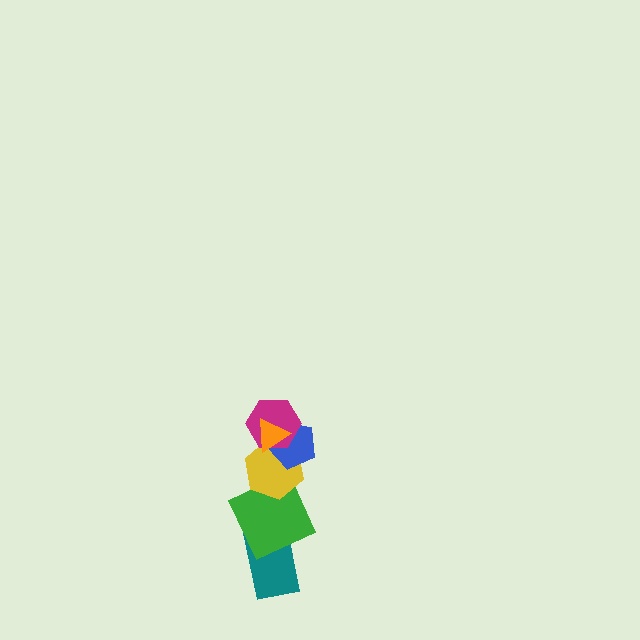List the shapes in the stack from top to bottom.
From top to bottom: the orange triangle, the magenta hexagon, the blue pentagon, the yellow hexagon, the green square, the teal rectangle.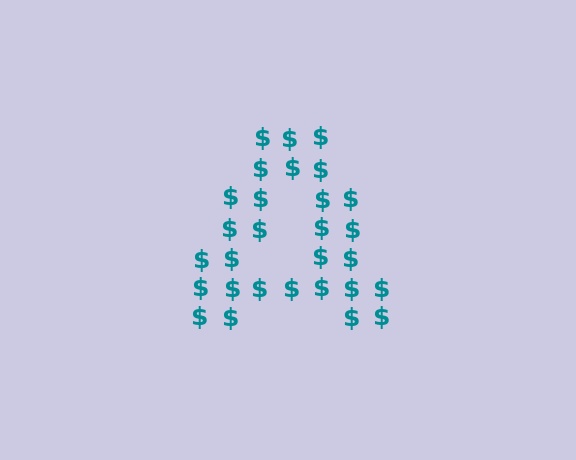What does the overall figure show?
The overall figure shows the letter A.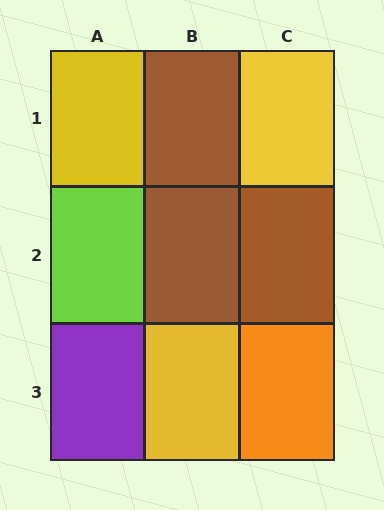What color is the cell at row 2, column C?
Brown.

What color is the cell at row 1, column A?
Yellow.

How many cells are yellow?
3 cells are yellow.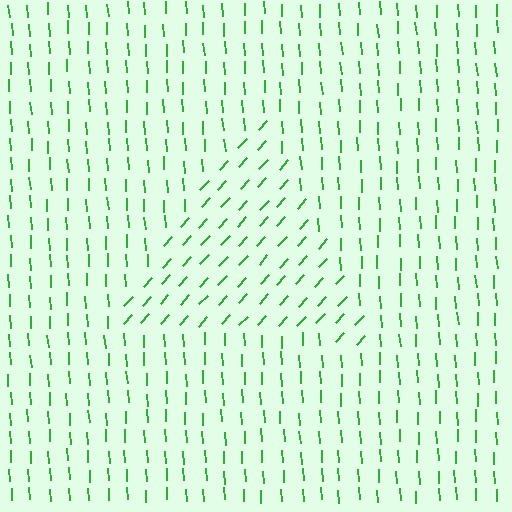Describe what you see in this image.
The image is filled with small green line segments. A triangle region in the image has lines oriented differently from the surrounding lines, creating a visible texture boundary.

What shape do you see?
I see a triangle.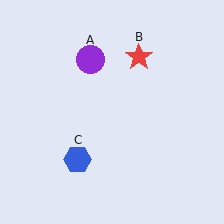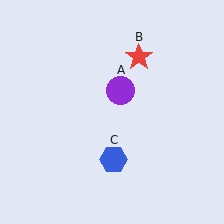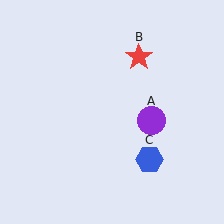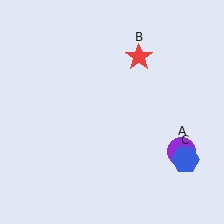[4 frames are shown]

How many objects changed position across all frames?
2 objects changed position: purple circle (object A), blue hexagon (object C).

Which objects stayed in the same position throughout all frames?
Red star (object B) remained stationary.